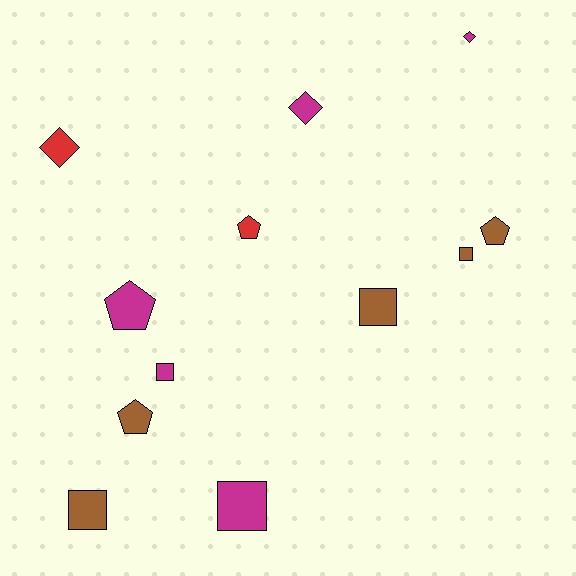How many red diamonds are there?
There is 1 red diamond.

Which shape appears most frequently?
Square, with 5 objects.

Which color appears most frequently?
Brown, with 5 objects.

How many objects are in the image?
There are 12 objects.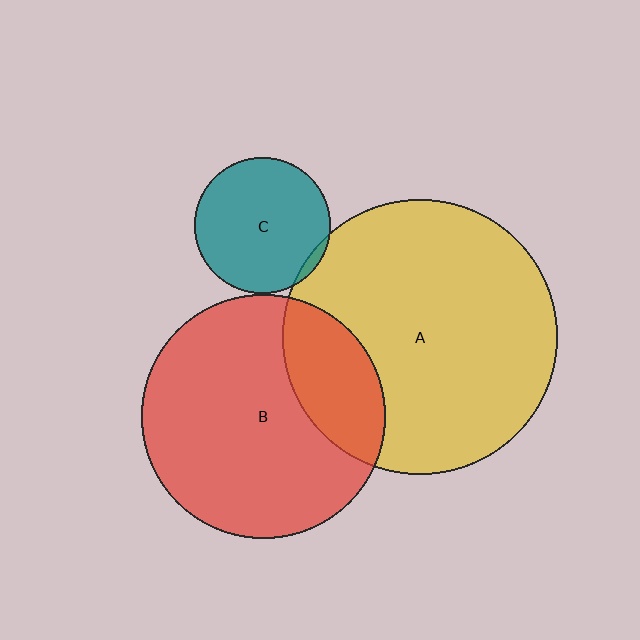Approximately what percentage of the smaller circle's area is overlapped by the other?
Approximately 25%.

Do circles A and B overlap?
Yes.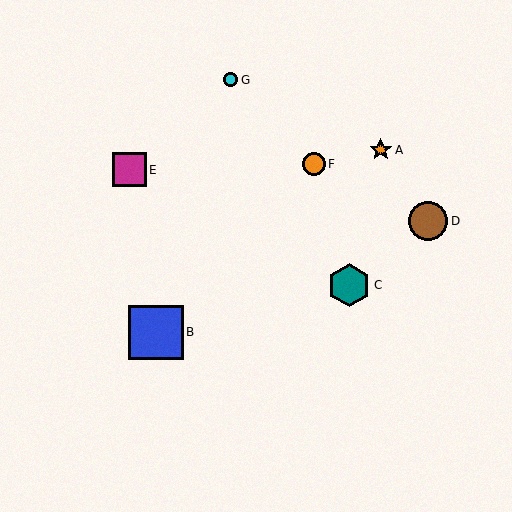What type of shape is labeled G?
Shape G is a cyan circle.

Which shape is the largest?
The blue square (labeled B) is the largest.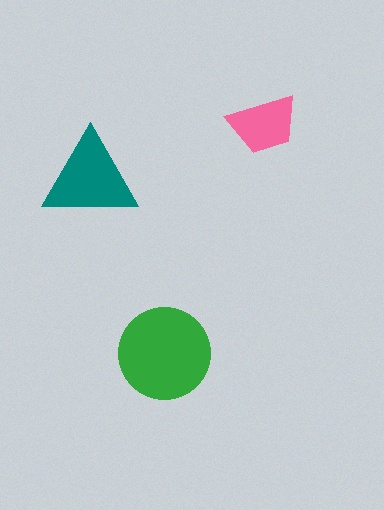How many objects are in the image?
There are 3 objects in the image.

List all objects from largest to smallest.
The green circle, the teal triangle, the pink trapezoid.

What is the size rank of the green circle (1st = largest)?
1st.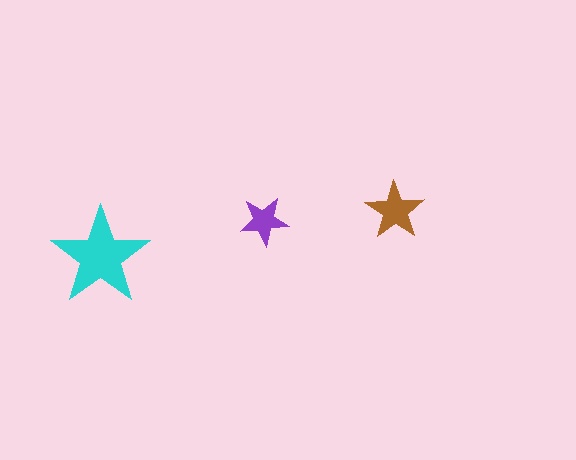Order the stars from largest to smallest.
the cyan one, the brown one, the purple one.